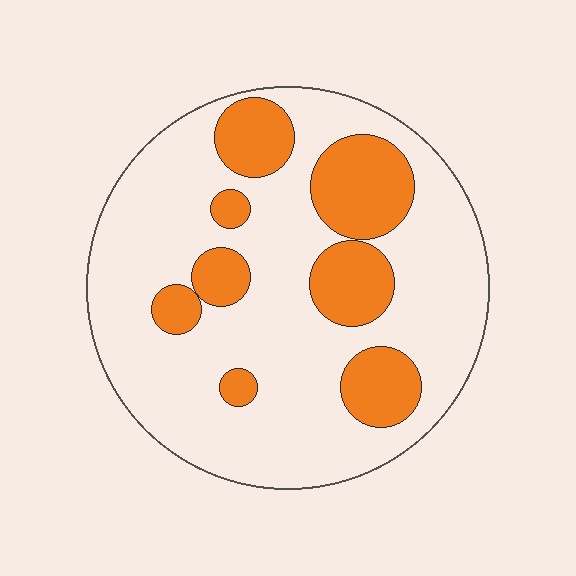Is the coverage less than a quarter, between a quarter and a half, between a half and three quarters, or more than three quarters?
Between a quarter and a half.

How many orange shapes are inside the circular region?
8.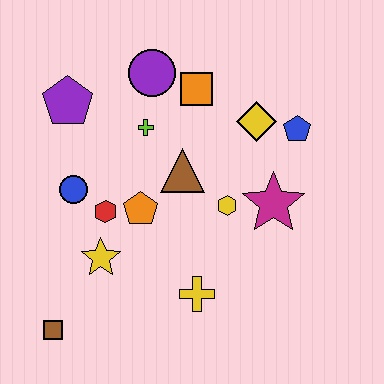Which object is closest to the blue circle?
The red hexagon is closest to the blue circle.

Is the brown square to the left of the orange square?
Yes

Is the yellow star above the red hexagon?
No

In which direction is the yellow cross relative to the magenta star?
The yellow cross is below the magenta star.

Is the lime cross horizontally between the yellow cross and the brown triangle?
No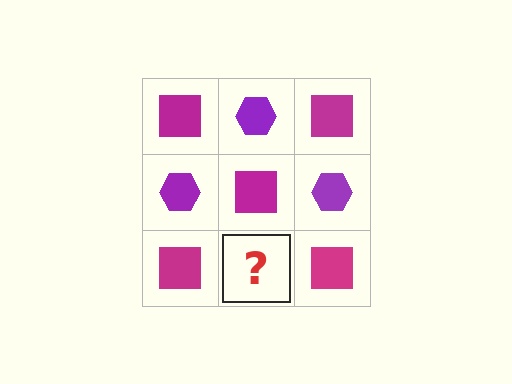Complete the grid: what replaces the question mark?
The question mark should be replaced with a purple hexagon.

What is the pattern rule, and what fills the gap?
The rule is that it alternates magenta square and purple hexagon in a checkerboard pattern. The gap should be filled with a purple hexagon.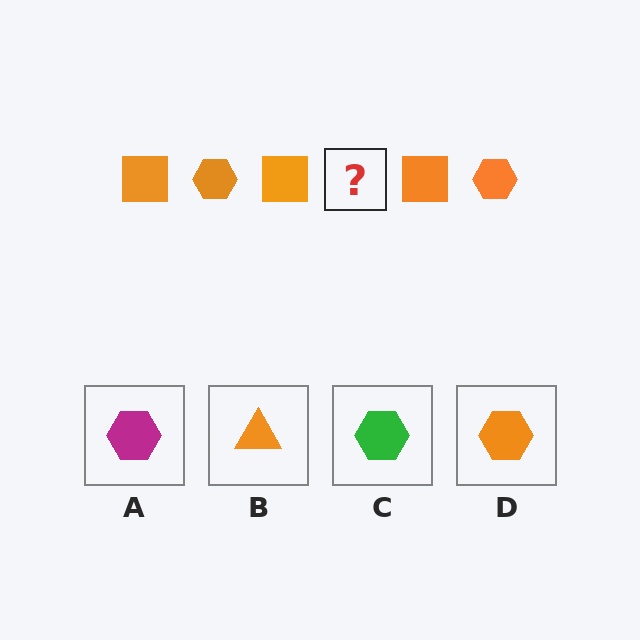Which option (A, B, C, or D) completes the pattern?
D.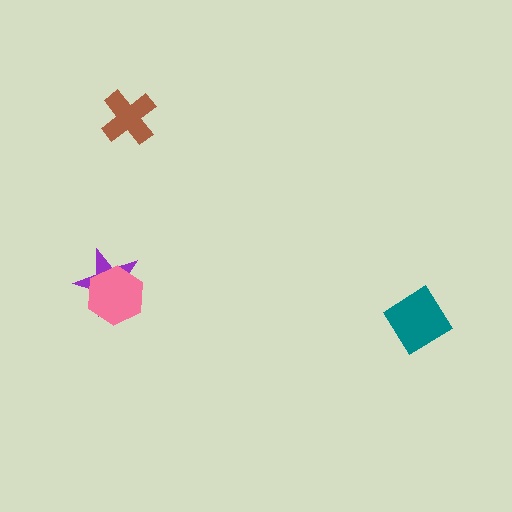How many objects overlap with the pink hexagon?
1 object overlaps with the pink hexagon.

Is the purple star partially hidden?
Yes, it is partially covered by another shape.